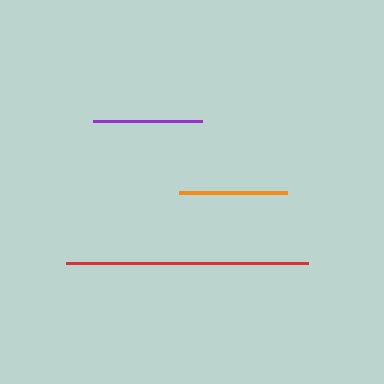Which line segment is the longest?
The red line is the longest at approximately 242 pixels.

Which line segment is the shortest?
The orange line is the shortest at approximately 108 pixels.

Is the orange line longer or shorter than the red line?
The red line is longer than the orange line.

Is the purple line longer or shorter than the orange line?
The purple line is longer than the orange line.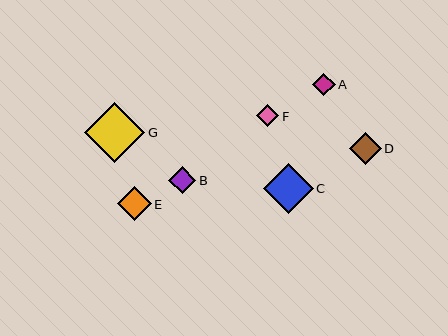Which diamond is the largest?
Diamond G is the largest with a size of approximately 60 pixels.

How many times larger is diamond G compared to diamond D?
Diamond G is approximately 1.9 times the size of diamond D.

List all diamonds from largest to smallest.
From largest to smallest: G, C, E, D, B, A, F.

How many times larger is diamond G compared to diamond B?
Diamond G is approximately 2.3 times the size of diamond B.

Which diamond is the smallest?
Diamond F is the smallest with a size of approximately 22 pixels.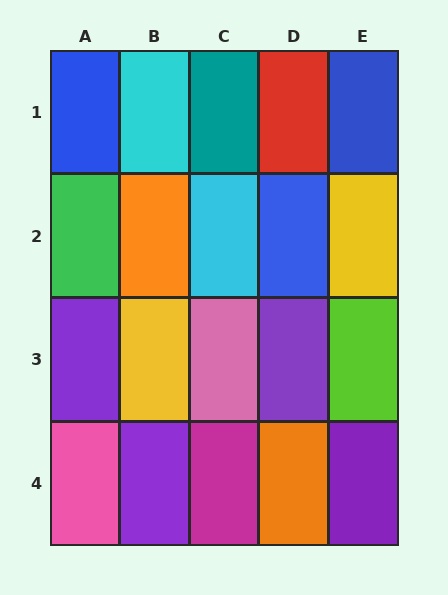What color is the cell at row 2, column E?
Yellow.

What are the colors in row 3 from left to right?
Purple, yellow, pink, purple, lime.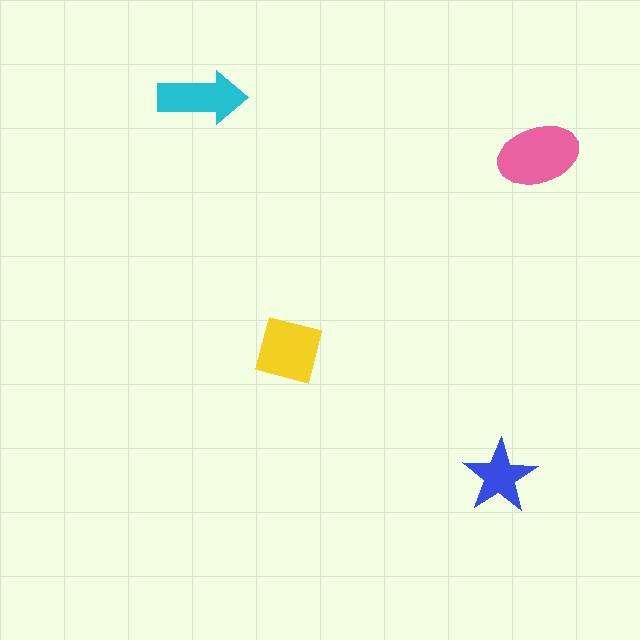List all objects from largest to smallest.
The pink ellipse, the yellow square, the cyan arrow, the blue star.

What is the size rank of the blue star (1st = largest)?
4th.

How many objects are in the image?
There are 4 objects in the image.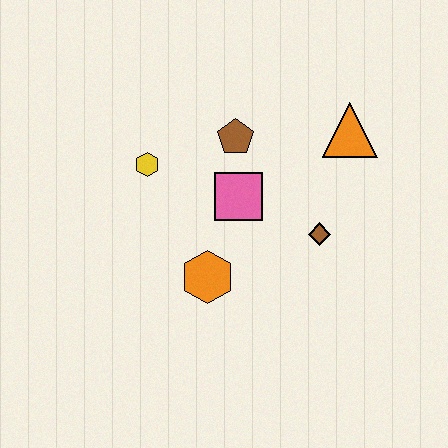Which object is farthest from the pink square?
The orange triangle is farthest from the pink square.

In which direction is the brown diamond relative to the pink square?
The brown diamond is to the right of the pink square.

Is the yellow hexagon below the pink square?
No